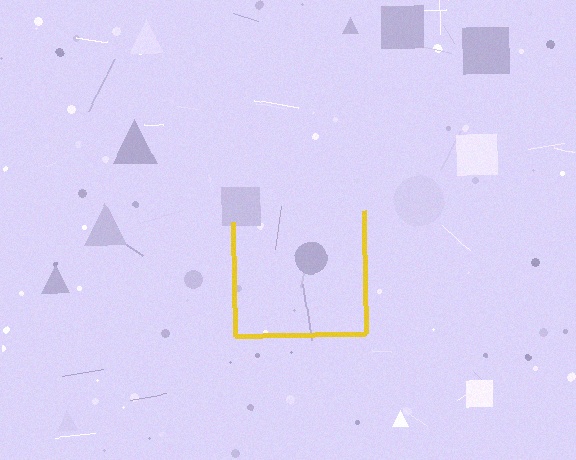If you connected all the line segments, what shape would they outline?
They would outline a square.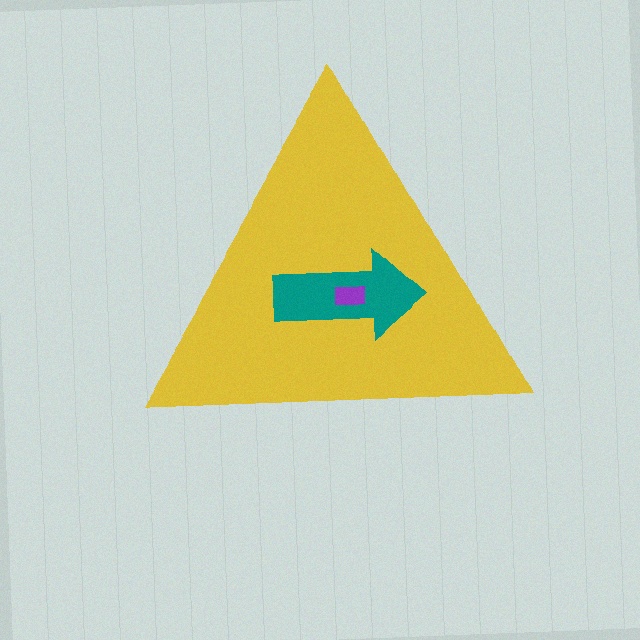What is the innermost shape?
The purple rectangle.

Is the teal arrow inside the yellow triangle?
Yes.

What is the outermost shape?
The yellow triangle.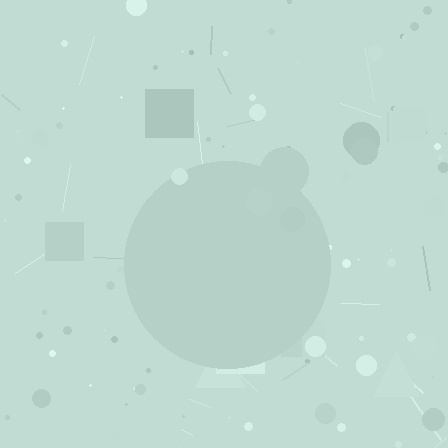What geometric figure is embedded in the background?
A circle is embedded in the background.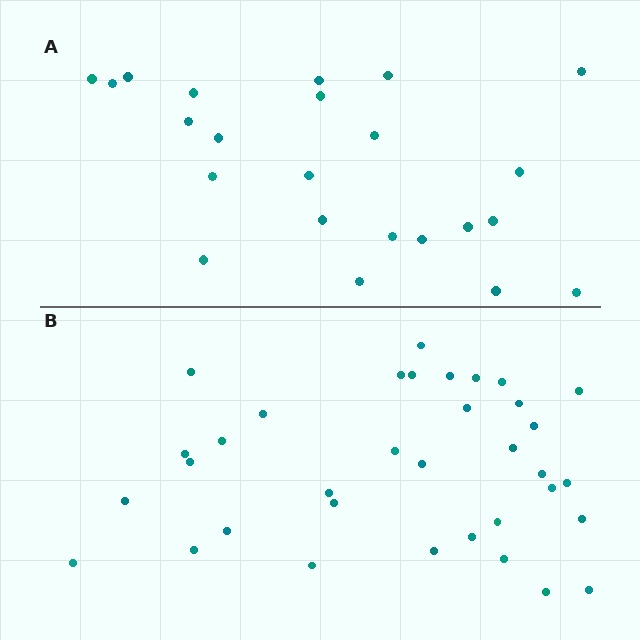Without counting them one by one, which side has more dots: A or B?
Region B (the bottom region) has more dots.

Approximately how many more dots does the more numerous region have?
Region B has roughly 12 or so more dots than region A.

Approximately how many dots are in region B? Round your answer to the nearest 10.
About 40 dots. (The exact count is 35, which rounds to 40.)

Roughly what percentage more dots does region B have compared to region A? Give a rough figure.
About 50% more.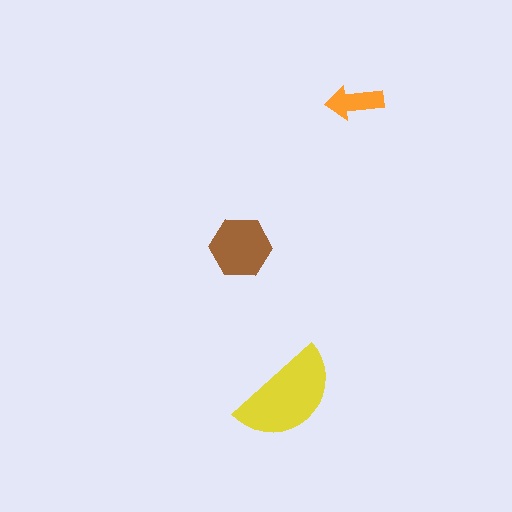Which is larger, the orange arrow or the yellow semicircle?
The yellow semicircle.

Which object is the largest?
The yellow semicircle.